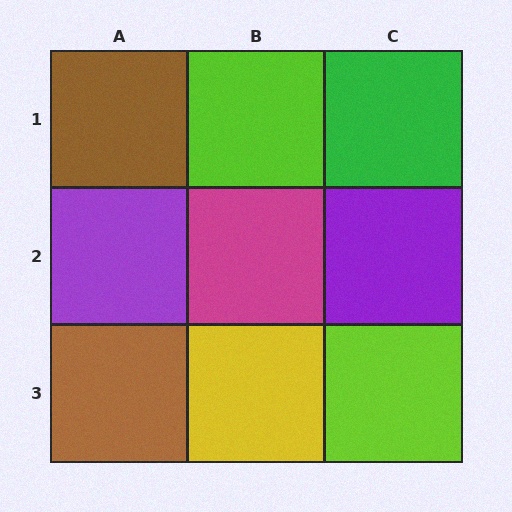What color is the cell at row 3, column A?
Brown.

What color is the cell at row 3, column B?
Yellow.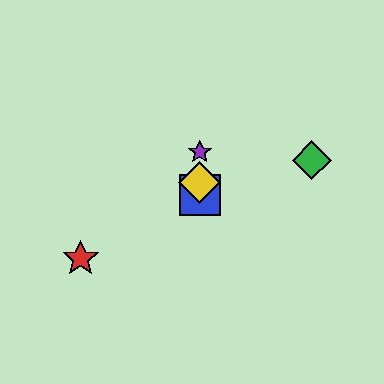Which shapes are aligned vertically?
The blue square, the yellow diamond, the purple star are aligned vertically.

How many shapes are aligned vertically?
3 shapes (the blue square, the yellow diamond, the purple star) are aligned vertically.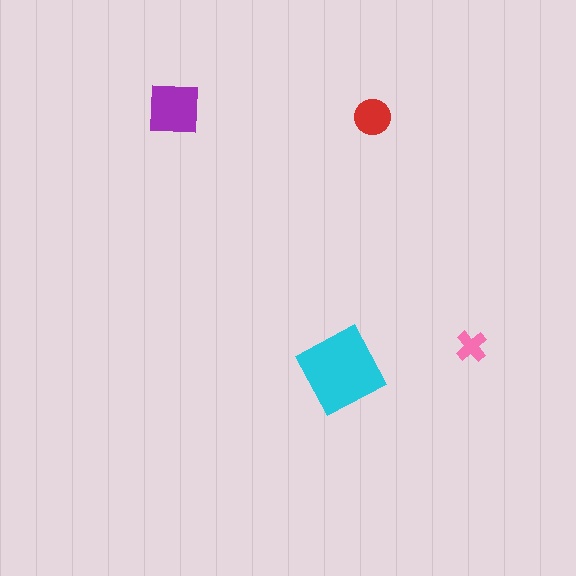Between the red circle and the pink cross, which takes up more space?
The red circle.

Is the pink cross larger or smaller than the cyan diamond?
Smaller.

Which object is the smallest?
The pink cross.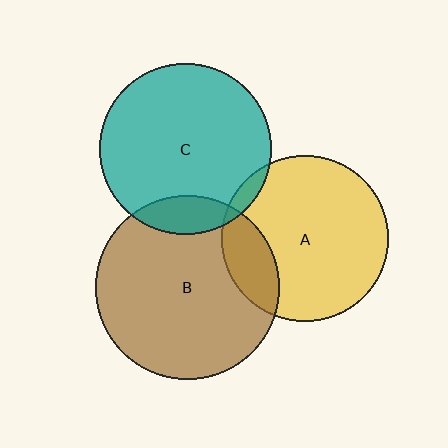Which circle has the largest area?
Circle B (brown).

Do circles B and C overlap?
Yes.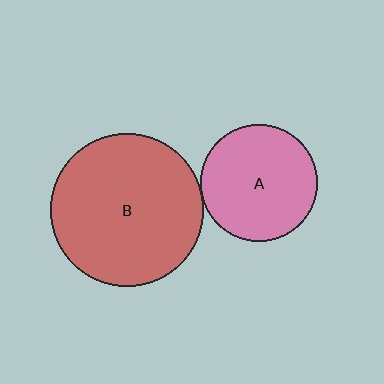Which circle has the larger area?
Circle B (red).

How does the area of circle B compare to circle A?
Approximately 1.7 times.